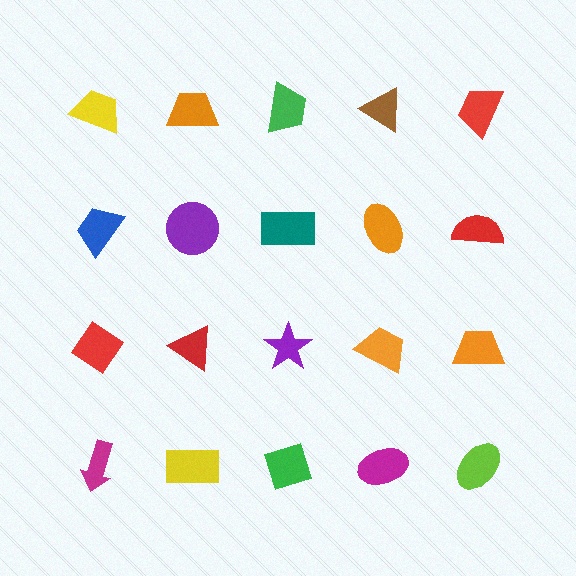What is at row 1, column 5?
A red trapezoid.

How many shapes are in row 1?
5 shapes.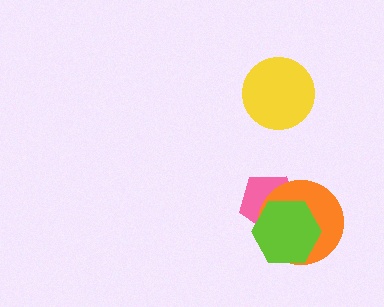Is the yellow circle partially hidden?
No, no other shape covers it.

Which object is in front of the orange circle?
The lime hexagon is in front of the orange circle.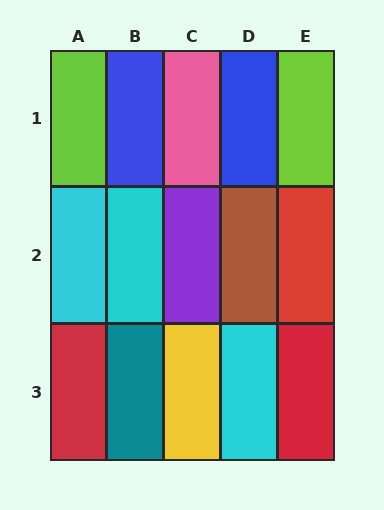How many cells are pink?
1 cell is pink.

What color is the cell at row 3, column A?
Red.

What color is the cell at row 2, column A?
Cyan.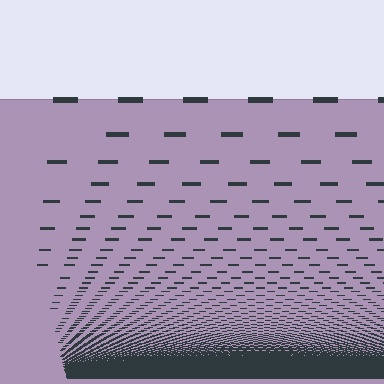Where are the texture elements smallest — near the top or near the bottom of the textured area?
Near the bottom.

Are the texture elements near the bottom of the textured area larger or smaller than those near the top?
Smaller. The gradient is inverted — elements near the bottom are smaller and denser.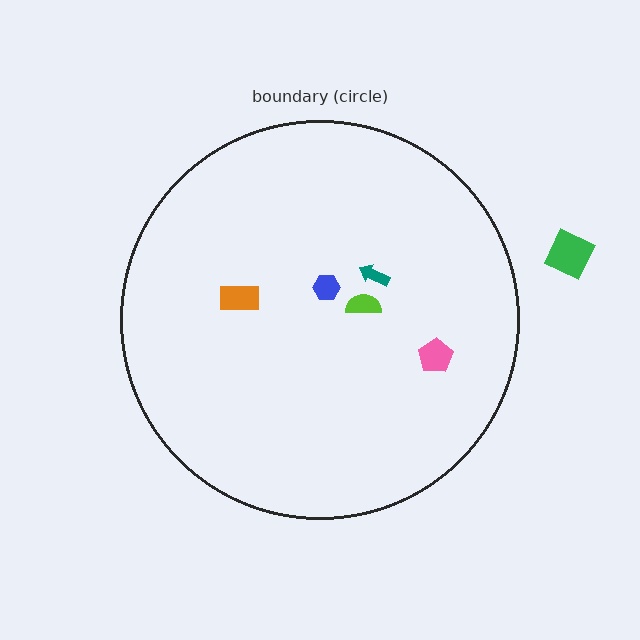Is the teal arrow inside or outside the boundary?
Inside.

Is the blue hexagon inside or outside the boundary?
Inside.